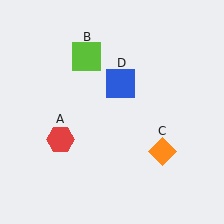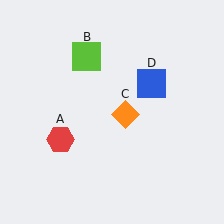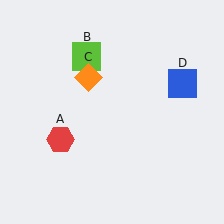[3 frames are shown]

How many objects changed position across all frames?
2 objects changed position: orange diamond (object C), blue square (object D).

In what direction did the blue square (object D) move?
The blue square (object D) moved right.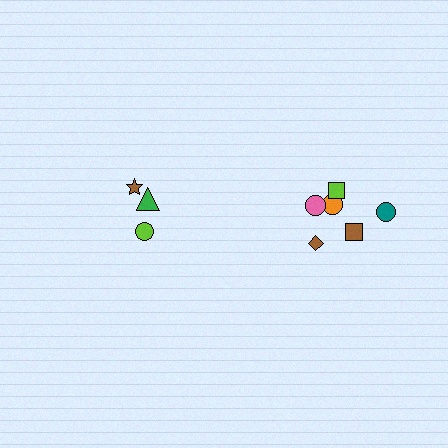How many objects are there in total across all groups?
There are 9 objects.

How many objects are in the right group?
There are 6 objects.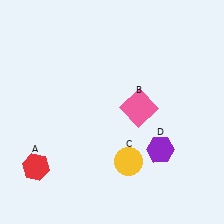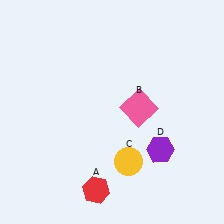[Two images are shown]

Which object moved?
The red hexagon (A) moved right.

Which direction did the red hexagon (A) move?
The red hexagon (A) moved right.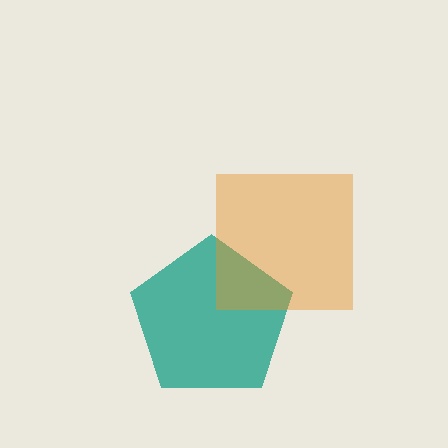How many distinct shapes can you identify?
There are 2 distinct shapes: a teal pentagon, an orange square.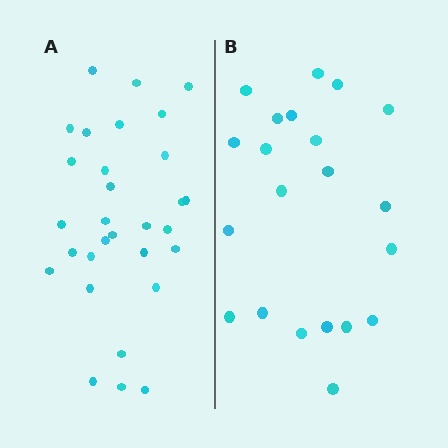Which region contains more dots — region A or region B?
Region A (the left region) has more dots.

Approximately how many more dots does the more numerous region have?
Region A has roughly 8 or so more dots than region B.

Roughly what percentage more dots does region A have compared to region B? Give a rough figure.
About 45% more.